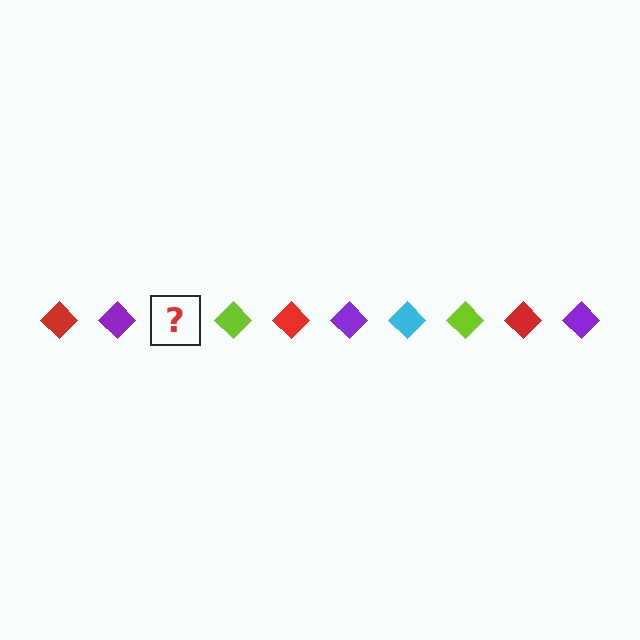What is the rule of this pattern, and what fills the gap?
The rule is that the pattern cycles through red, purple, cyan, lime diamonds. The gap should be filled with a cyan diamond.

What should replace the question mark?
The question mark should be replaced with a cyan diamond.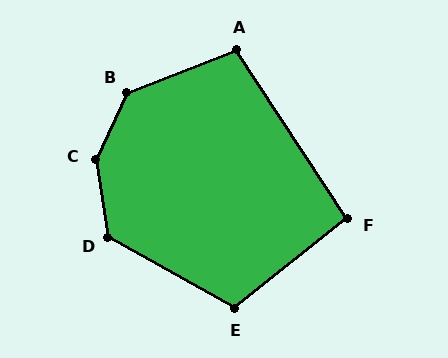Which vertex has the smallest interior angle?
F, at approximately 95 degrees.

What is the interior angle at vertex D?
Approximately 128 degrees (obtuse).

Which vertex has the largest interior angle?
C, at approximately 146 degrees.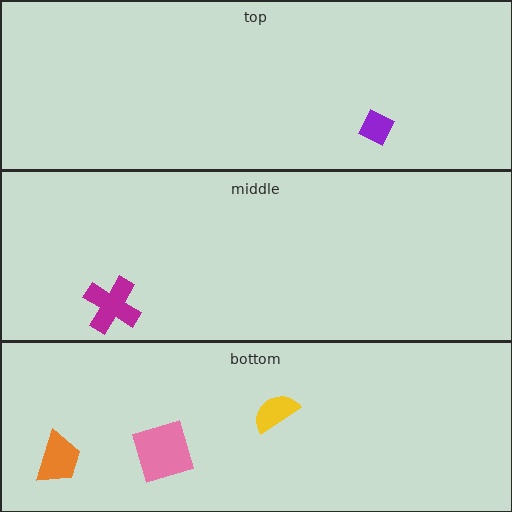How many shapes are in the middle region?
1.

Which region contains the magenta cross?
The middle region.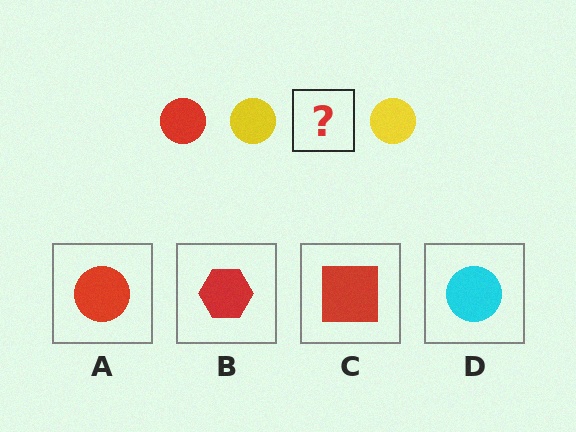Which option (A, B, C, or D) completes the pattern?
A.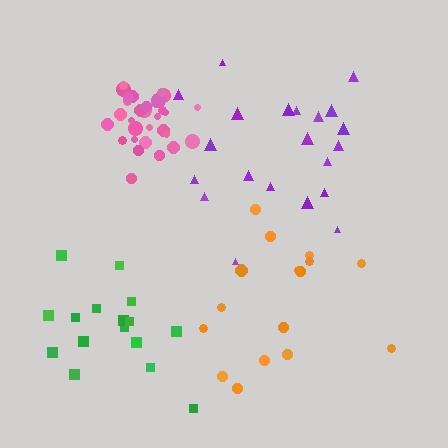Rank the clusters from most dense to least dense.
pink, green, orange, purple.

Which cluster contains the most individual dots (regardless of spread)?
Pink (31).